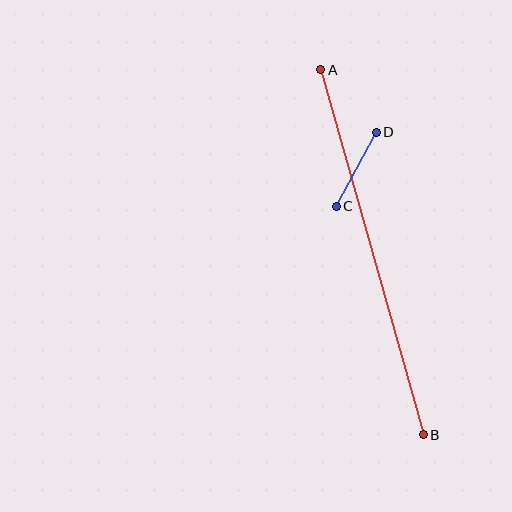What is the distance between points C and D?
The distance is approximately 84 pixels.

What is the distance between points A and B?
The distance is approximately 379 pixels.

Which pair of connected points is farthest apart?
Points A and B are farthest apart.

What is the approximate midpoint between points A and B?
The midpoint is at approximately (372, 252) pixels.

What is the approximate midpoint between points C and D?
The midpoint is at approximately (356, 169) pixels.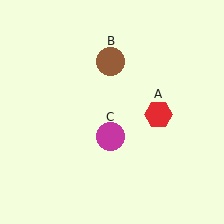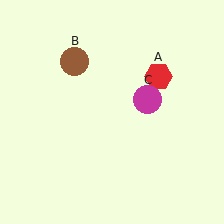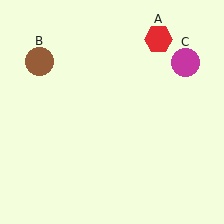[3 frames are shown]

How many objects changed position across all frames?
3 objects changed position: red hexagon (object A), brown circle (object B), magenta circle (object C).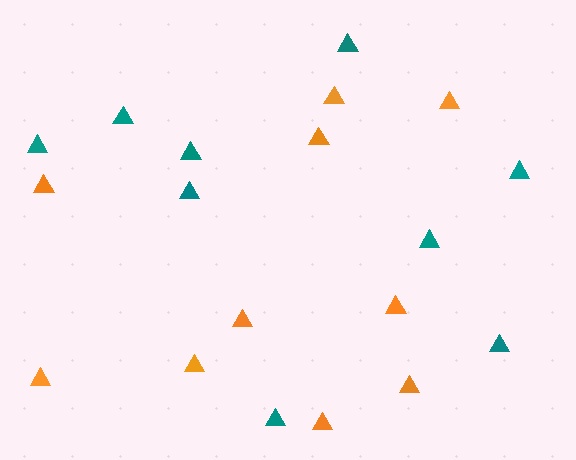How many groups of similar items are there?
There are 2 groups: one group of teal triangles (9) and one group of orange triangles (10).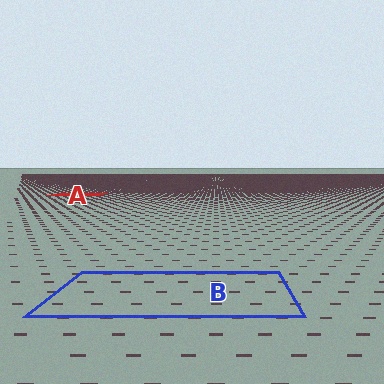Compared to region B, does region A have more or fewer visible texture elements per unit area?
Region A has more texture elements per unit area — they are packed more densely because it is farther away.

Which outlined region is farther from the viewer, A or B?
Region A is farther from the viewer — the texture elements inside it appear smaller and more densely packed.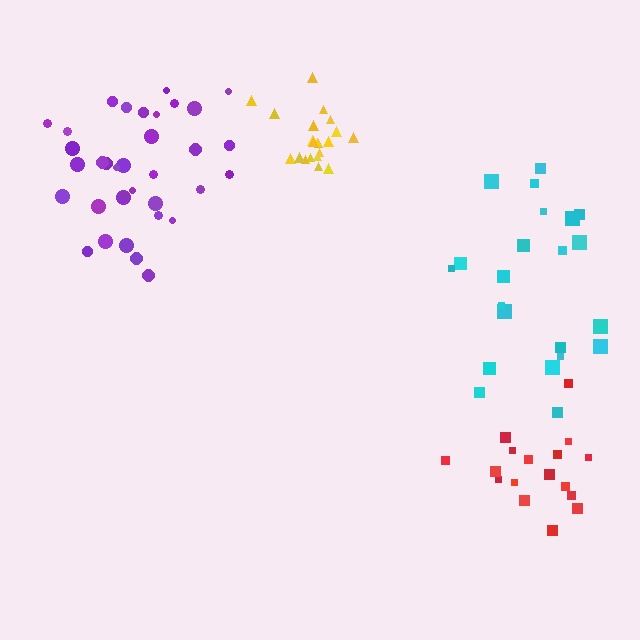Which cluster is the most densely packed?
Yellow.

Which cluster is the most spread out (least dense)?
Cyan.